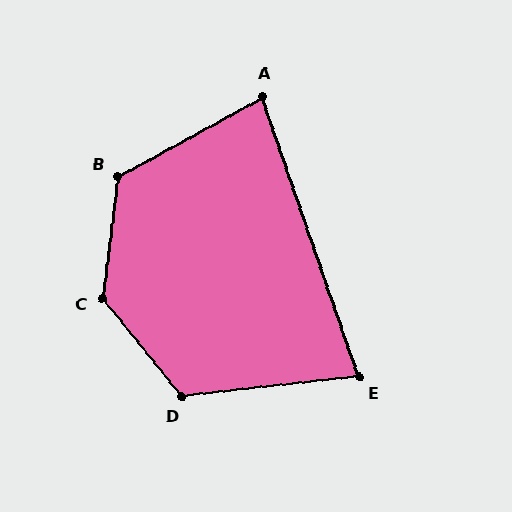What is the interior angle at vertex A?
Approximately 80 degrees (acute).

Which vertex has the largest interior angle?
C, at approximately 134 degrees.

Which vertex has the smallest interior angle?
E, at approximately 77 degrees.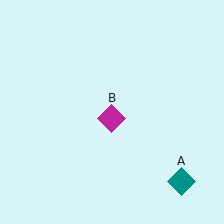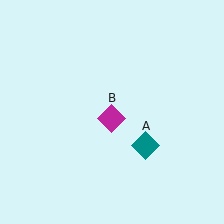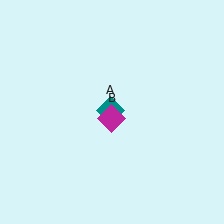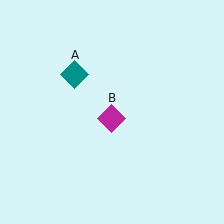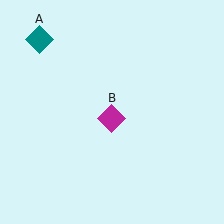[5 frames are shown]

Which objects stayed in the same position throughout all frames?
Magenta diamond (object B) remained stationary.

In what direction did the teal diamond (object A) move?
The teal diamond (object A) moved up and to the left.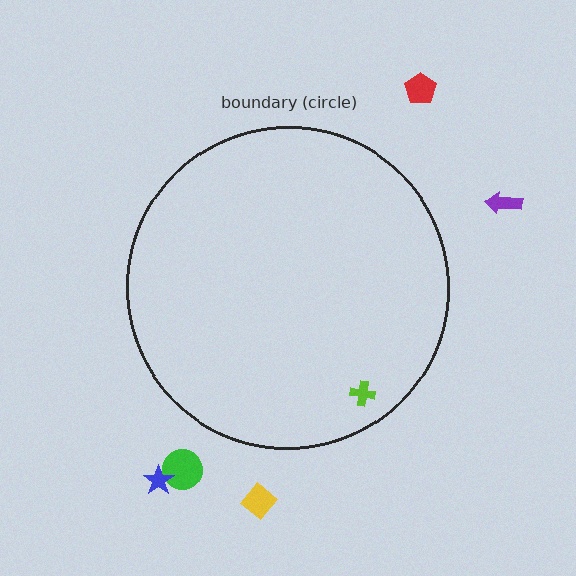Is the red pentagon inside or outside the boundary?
Outside.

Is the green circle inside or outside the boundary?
Outside.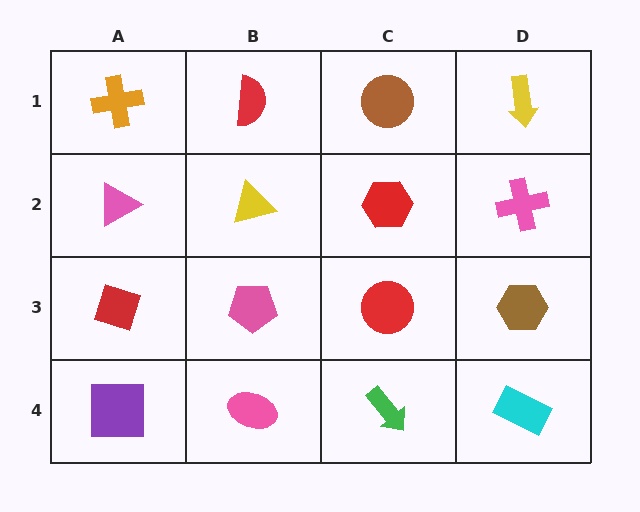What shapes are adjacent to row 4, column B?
A pink pentagon (row 3, column B), a purple square (row 4, column A), a green arrow (row 4, column C).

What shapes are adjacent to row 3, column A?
A pink triangle (row 2, column A), a purple square (row 4, column A), a pink pentagon (row 3, column B).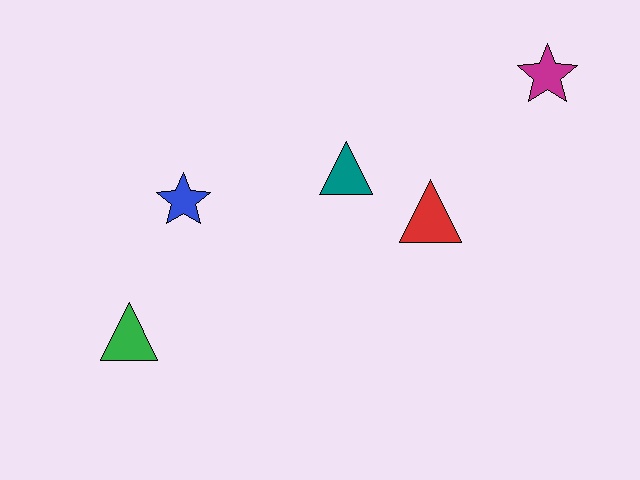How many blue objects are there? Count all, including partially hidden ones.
There is 1 blue object.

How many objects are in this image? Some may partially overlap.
There are 5 objects.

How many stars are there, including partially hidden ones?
There are 2 stars.